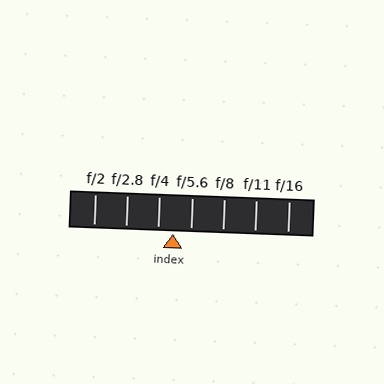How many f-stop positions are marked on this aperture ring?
There are 7 f-stop positions marked.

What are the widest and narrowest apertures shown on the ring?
The widest aperture shown is f/2 and the narrowest is f/16.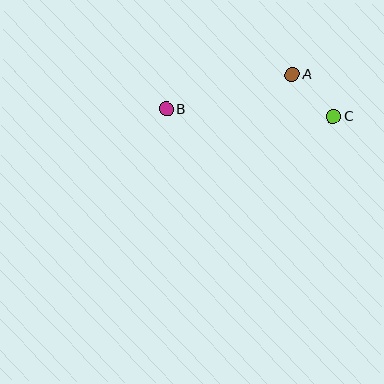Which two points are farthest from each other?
Points B and C are farthest from each other.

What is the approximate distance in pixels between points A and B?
The distance between A and B is approximately 131 pixels.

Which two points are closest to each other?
Points A and C are closest to each other.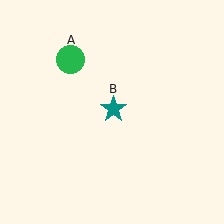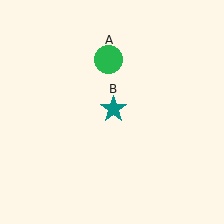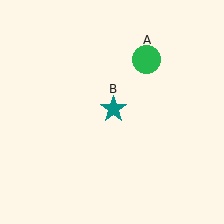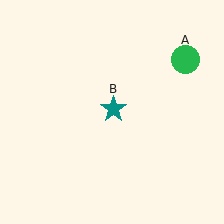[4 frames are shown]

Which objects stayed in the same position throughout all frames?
Teal star (object B) remained stationary.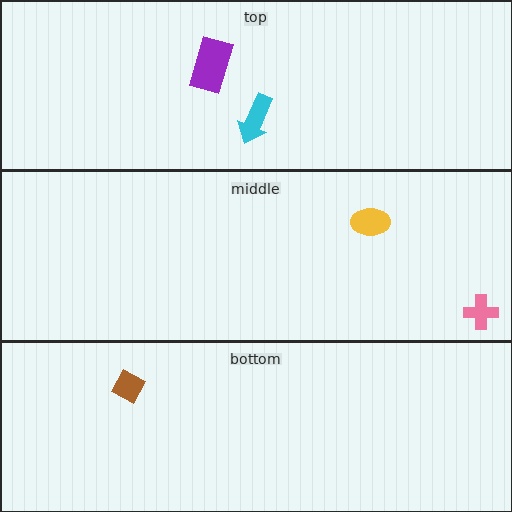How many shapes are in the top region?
2.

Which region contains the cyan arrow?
The top region.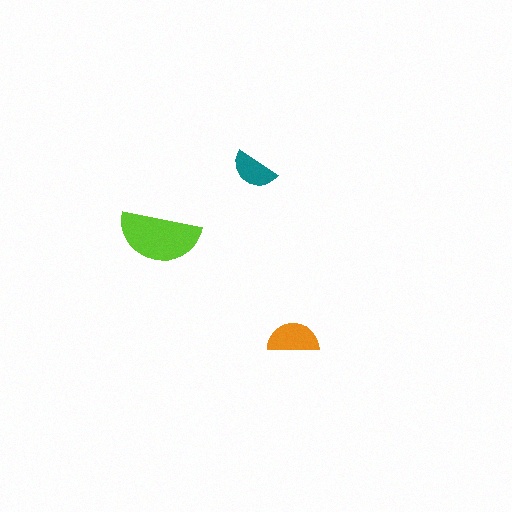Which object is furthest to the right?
The orange semicircle is rightmost.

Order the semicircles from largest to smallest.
the lime one, the orange one, the teal one.